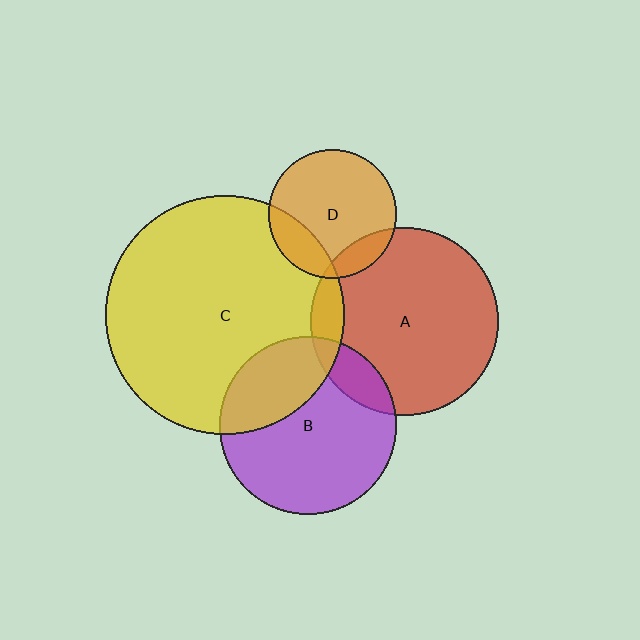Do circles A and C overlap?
Yes.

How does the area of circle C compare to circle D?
Approximately 3.5 times.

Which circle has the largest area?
Circle C (yellow).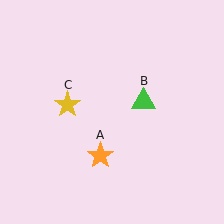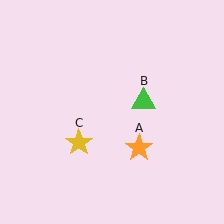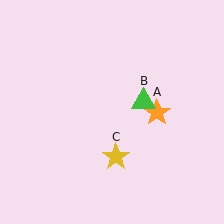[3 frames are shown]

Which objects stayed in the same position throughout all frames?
Green triangle (object B) remained stationary.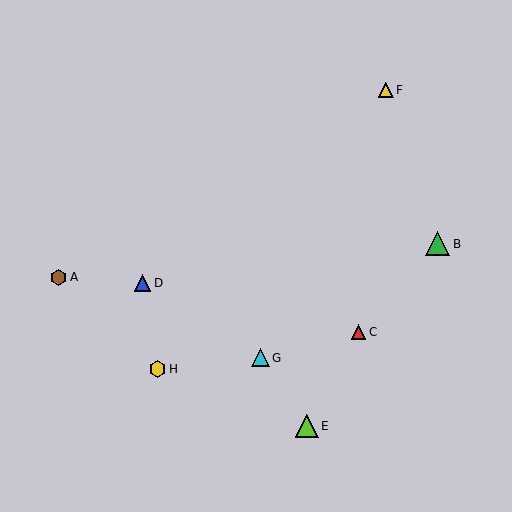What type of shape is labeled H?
Shape H is a yellow hexagon.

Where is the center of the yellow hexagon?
The center of the yellow hexagon is at (158, 369).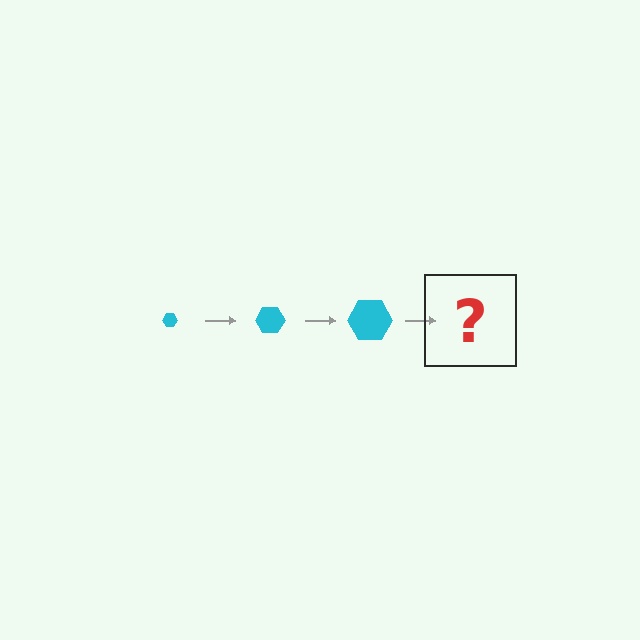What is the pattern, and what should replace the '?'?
The pattern is that the hexagon gets progressively larger each step. The '?' should be a cyan hexagon, larger than the previous one.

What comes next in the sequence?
The next element should be a cyan hexagon, larger than the previous one.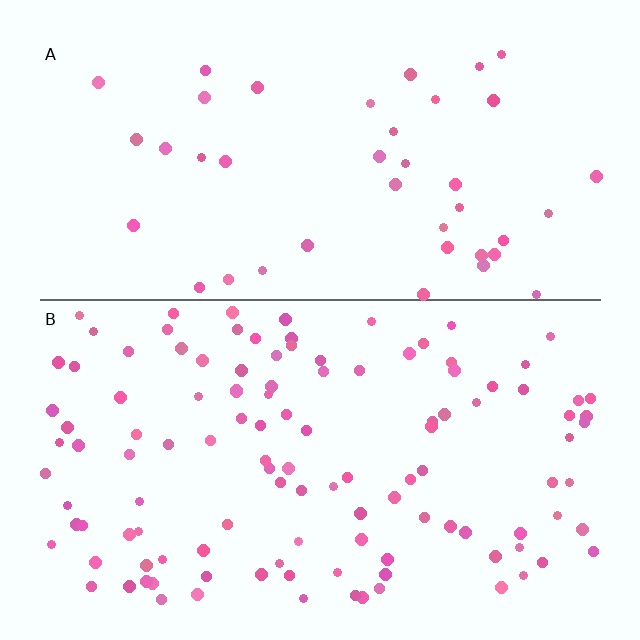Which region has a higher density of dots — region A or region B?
B (the bottom).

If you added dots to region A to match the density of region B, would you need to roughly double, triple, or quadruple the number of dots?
Approximately triple.